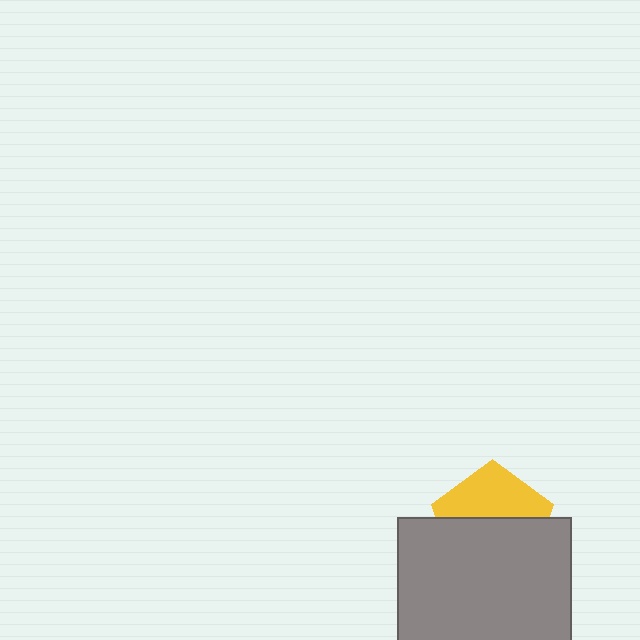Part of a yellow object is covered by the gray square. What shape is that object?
It is a pentagon.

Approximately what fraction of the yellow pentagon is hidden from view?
Roughly 57% of the yellow pentagon is hidden behind the gray square.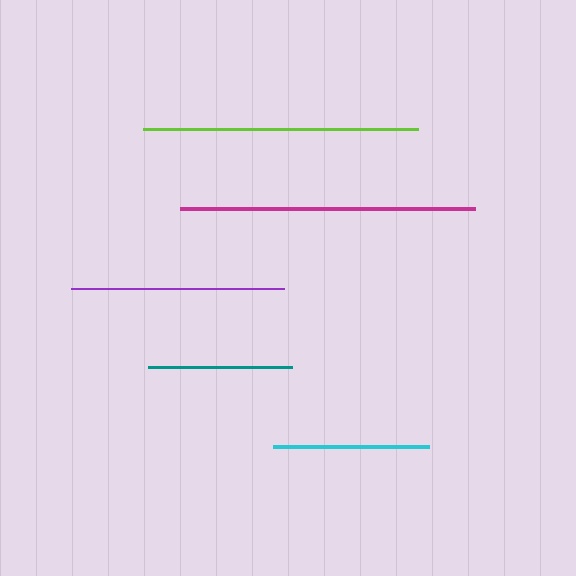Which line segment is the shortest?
The teal line is the shortest at approximately 144 pixels.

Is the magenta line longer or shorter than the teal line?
The magenta line is longer than the teal line.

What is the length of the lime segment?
The lime segment is approximately 275 pixels long.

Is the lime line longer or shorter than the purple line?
The lime line is longer than the purple line.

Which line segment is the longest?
The magenta line is the longest at approximately 294 pixels.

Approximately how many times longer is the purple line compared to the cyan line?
The purple line is approximately 1.4 times the length of the cyan line.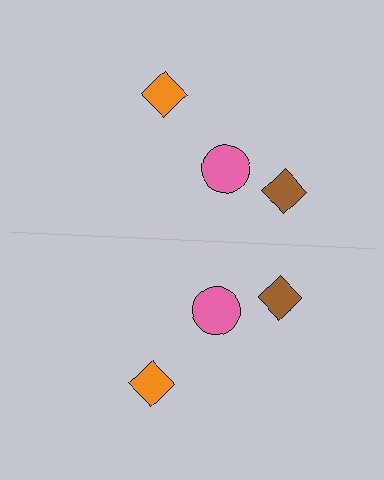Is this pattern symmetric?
Yes, this pattern has bilateral (reflection) symmetry.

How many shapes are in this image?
There are 6 shapes in this image.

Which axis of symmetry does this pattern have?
The pattern has a horizontal axis of symmetry running through the center of the image.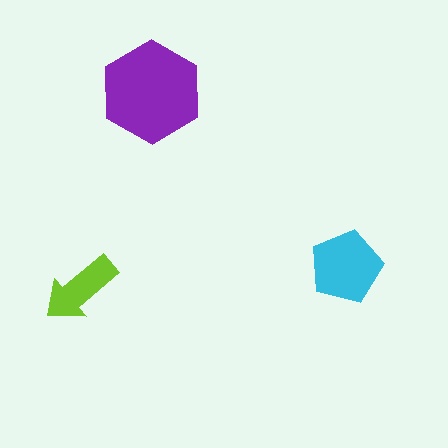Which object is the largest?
The purple hexagon.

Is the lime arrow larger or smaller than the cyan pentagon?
Smaller.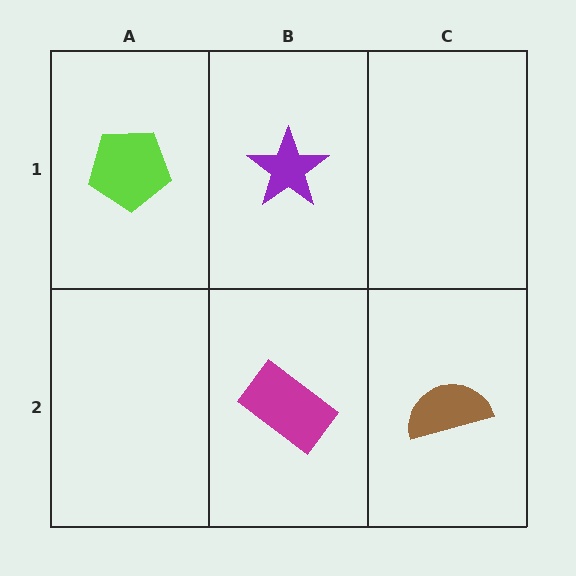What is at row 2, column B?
A magenta rectangle.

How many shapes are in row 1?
2 shapes.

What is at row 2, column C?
A brown semicircle.